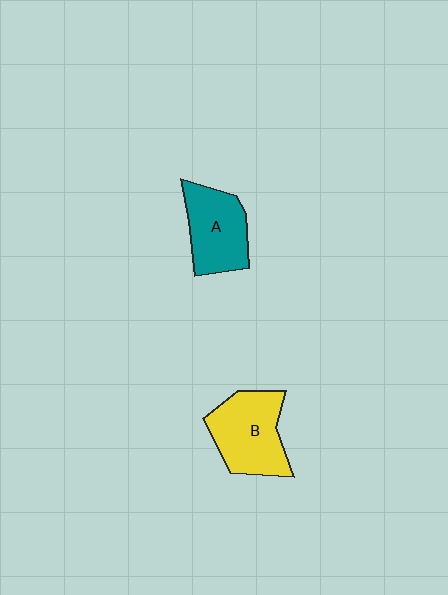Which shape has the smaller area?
Shape A (teal).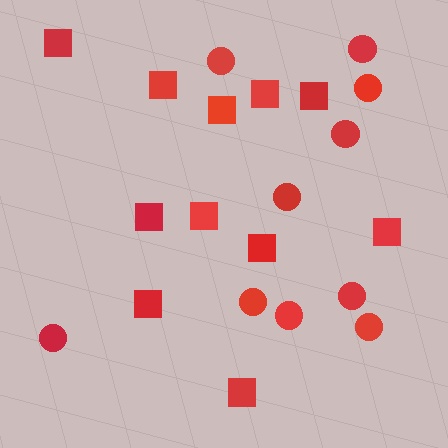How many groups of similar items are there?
There are 2 groups: one group of circles (10) and one group of squares (11).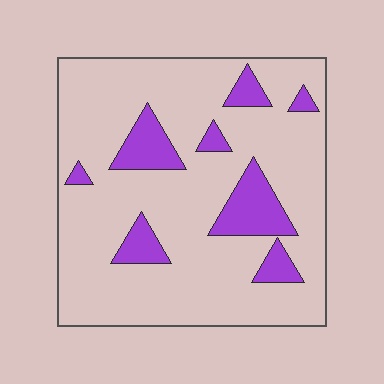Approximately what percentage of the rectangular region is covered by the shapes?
Approximately 15%.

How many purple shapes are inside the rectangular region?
8.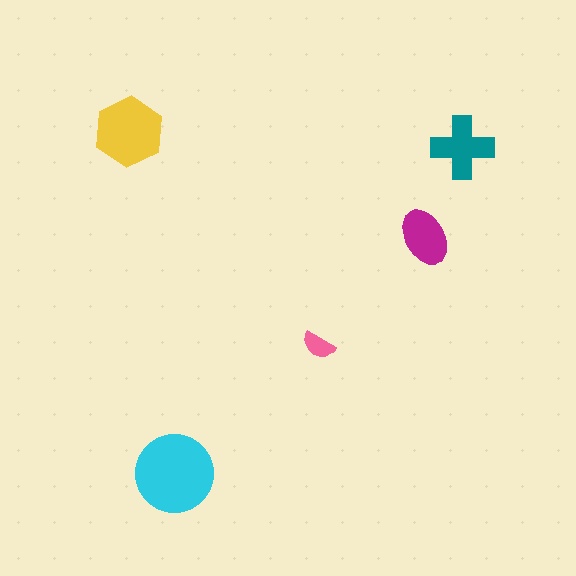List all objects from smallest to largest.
The pink semicircle, the magenta ellipse, the teal cross, the yellow hexagon, the cyan circle.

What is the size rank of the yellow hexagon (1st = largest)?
2nd.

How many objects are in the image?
There are 5 objects in the image.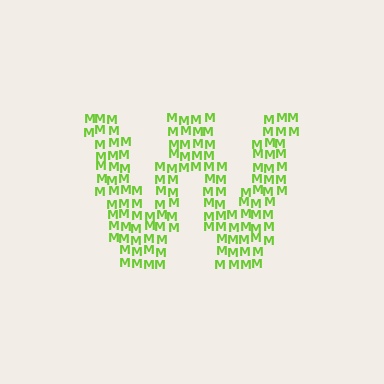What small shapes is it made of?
It is made of small letter M's.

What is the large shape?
The large shape is the letter W.